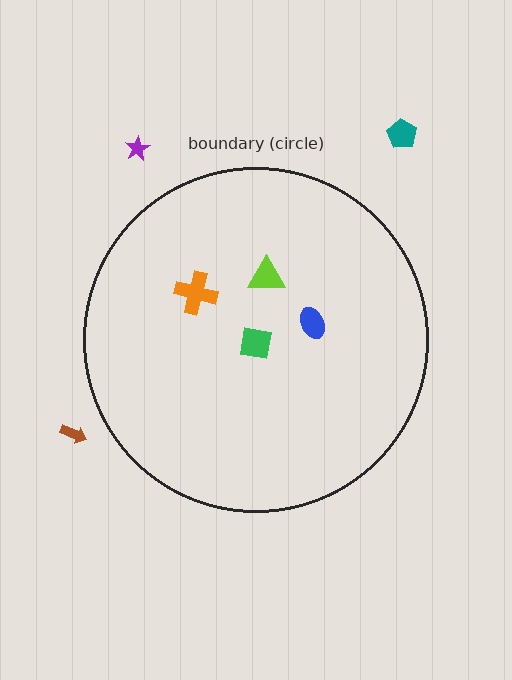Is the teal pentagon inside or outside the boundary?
Outside.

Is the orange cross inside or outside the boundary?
Inside.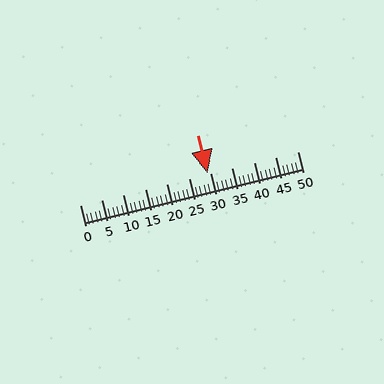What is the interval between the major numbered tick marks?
The major tick marks are spaced 5 units apart.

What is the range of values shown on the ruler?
The ruler shows values from 0 to 50.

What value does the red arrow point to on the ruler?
The red arrow points to approximately 29.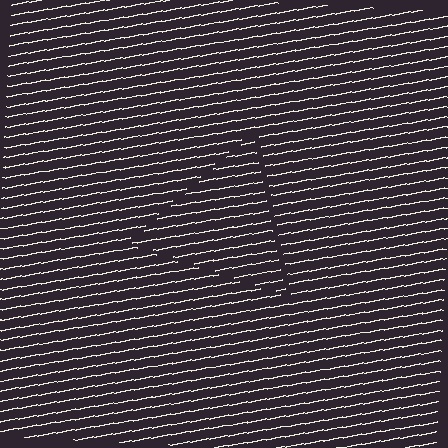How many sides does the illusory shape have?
3 sides — the line-ends trace a triangle.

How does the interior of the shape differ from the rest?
The interior of the shape contains the same grating, shifted by half a period — the contour is defined by the phase discontinuity where line-ends from the inner and outer gratings abut.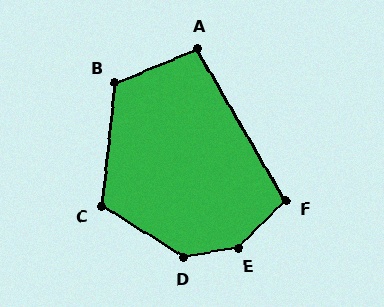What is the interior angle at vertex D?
Approximately 137 degrees (obtuse).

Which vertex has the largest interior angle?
E, at approximately 146 degrees.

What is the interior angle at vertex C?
Approximately 116 degrees (obtuse).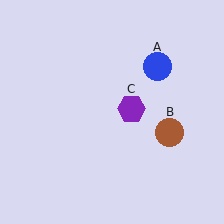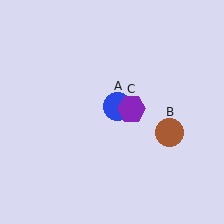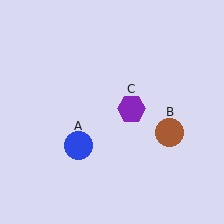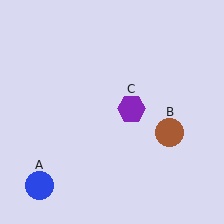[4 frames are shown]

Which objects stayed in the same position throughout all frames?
Brown circle (object B) and purple hexagon (object C) remained stationary.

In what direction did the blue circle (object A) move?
The blue circle (object A) moved down and to the left.